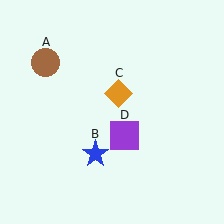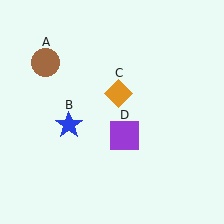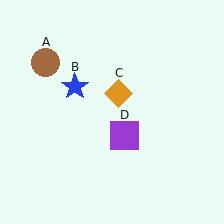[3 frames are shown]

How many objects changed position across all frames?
1 object changed position: blue star (object B).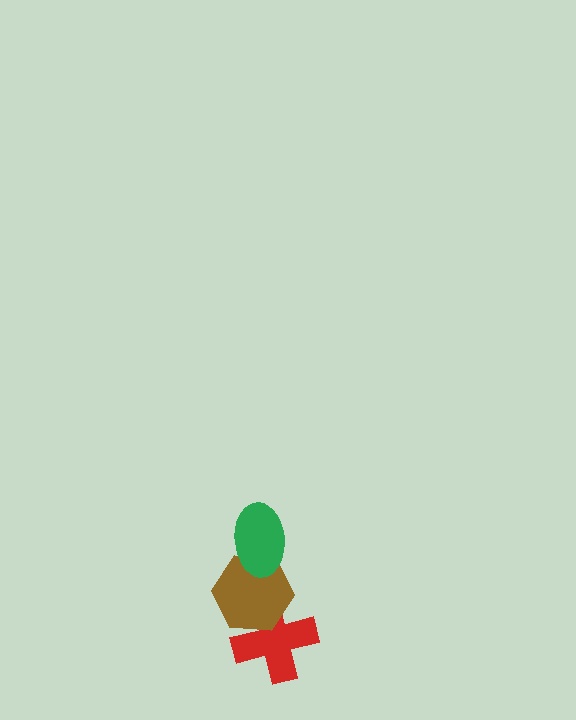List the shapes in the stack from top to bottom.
From top to bottom: the green ellipse, the brown hexagon, the red cross.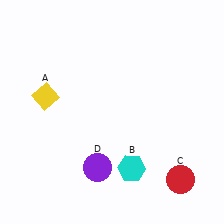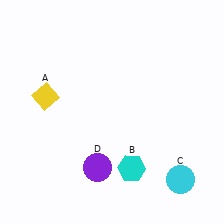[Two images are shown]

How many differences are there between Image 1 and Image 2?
There is 1 difference between the two images.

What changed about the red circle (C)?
In Image 1, C is red. In Image 2, it changed to cyan.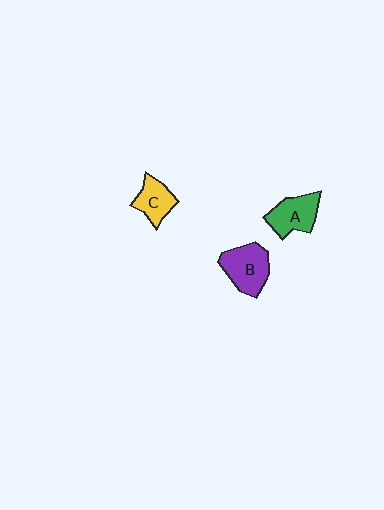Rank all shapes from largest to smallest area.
From largest to smallest: B (purple), A (green), C (yellow).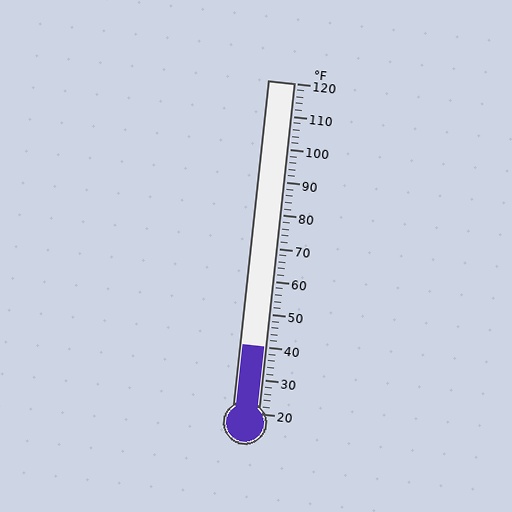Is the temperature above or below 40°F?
The temperature is at 40°F.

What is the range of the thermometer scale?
The thermometer scale ranges from 20°F to 120°F.